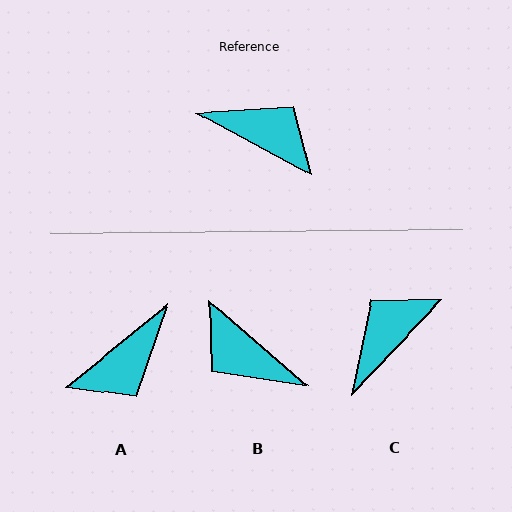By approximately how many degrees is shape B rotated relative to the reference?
Approximately 167 degrees counter-clockwise.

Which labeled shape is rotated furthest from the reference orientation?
B, about 167 degrees away.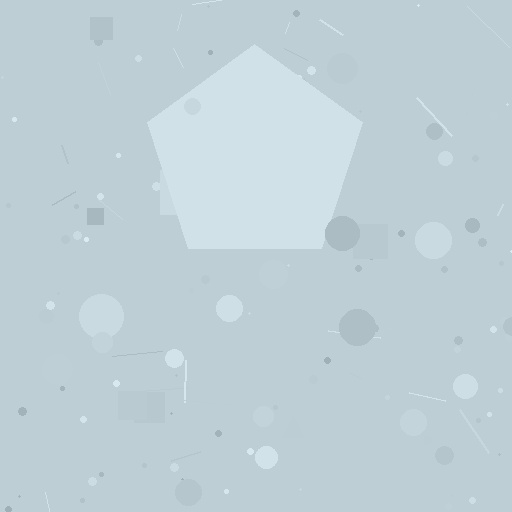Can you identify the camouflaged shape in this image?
The camouflaged shape is a pentagon.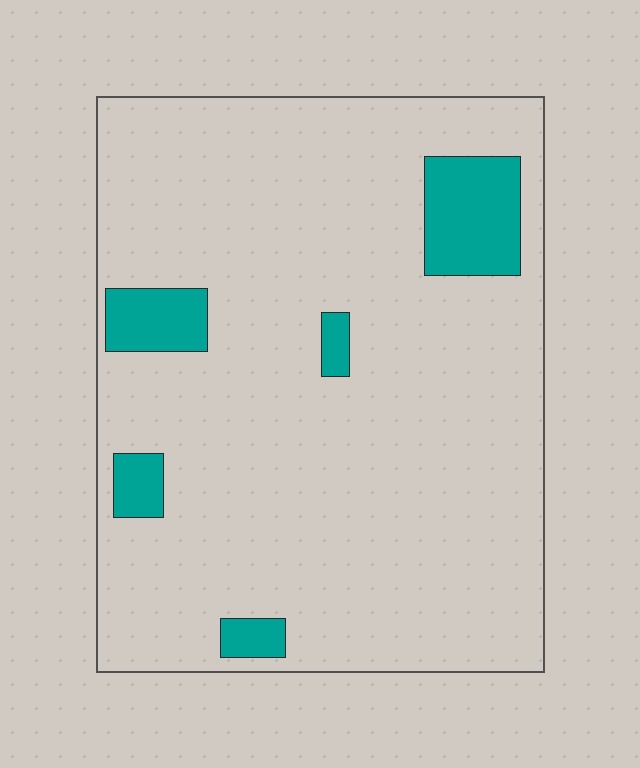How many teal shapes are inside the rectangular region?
5.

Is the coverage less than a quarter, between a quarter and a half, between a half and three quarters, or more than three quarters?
Less than a quarter.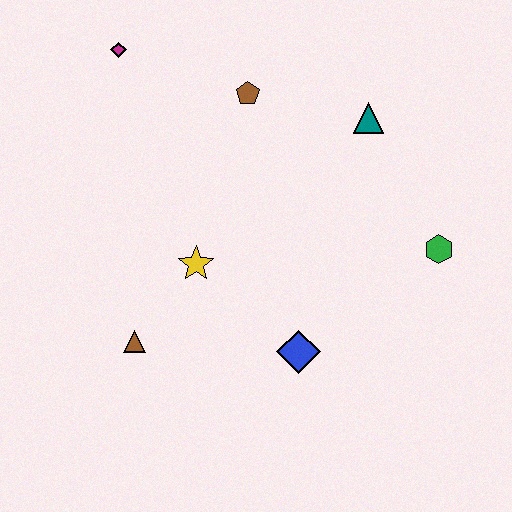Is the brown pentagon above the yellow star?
Yes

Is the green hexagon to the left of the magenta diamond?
No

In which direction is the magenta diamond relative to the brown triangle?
The magenta diamond is above the brown triangle.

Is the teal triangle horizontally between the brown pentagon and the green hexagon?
Yes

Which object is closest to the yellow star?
The brown triangle is closest to the yellow star.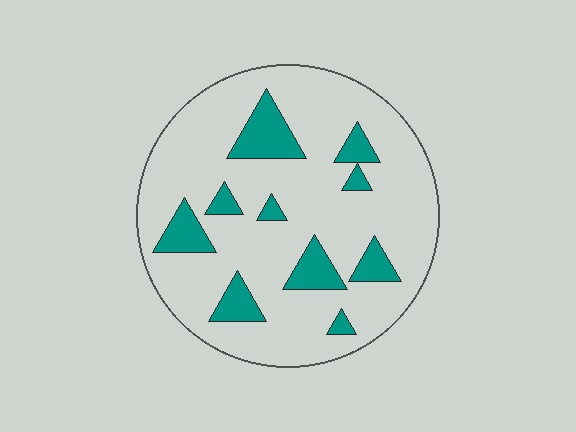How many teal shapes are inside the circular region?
10.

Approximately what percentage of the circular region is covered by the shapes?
Approximately 15%.